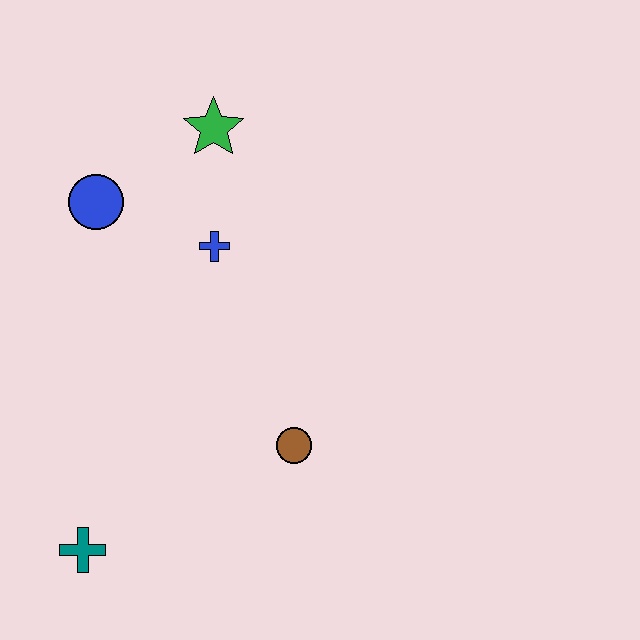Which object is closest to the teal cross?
The brown circle is closest to the teal cross.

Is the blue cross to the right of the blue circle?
Yes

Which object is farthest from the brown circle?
The green star is farthest from the brown circle.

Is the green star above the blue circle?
Yes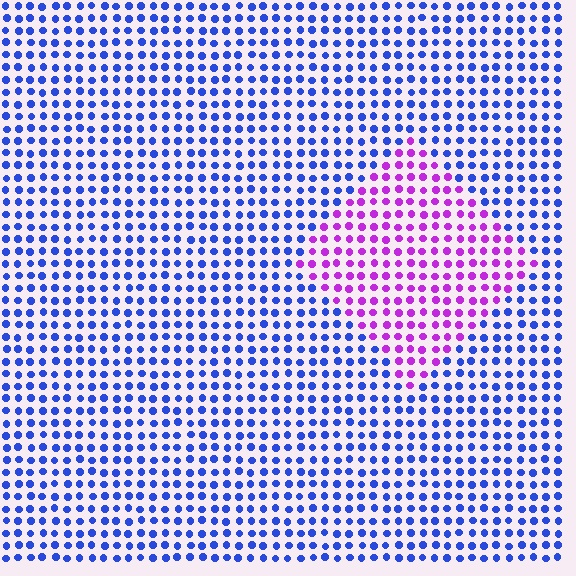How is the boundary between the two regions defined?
The boundary is defined purely by a slight shift in hue (about 62 degrees). Spacing, size, and orientation are identical on both sides.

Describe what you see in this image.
The image is filled with small blue elements in a uniform arrangement. A diamond-shaped region is visible where the elements are tinted to a slightly different hue, forming a subtle color boundary.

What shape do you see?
I see a diamond.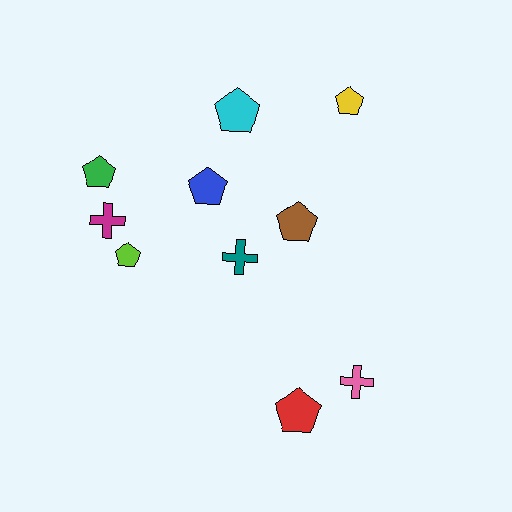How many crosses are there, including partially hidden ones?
There are 3 crosses.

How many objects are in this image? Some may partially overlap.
There are 10 objects.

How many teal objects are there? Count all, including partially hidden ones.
There is 1 teal object.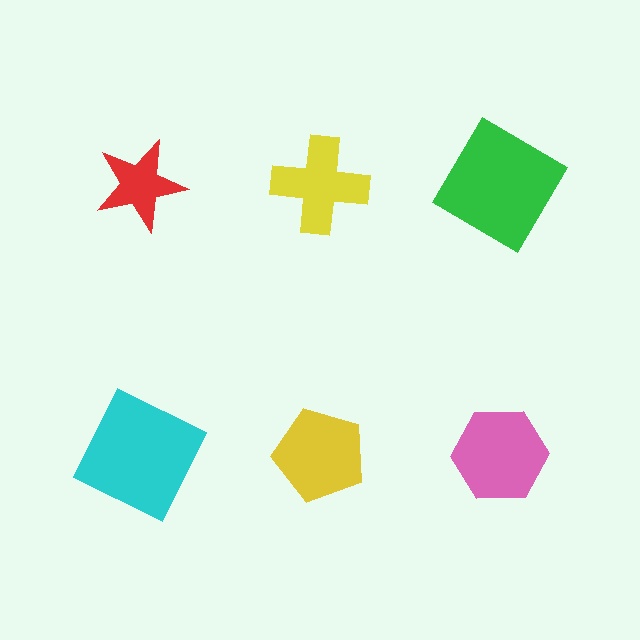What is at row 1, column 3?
A green diamond.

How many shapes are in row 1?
3 shapes.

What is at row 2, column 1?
A cyan square.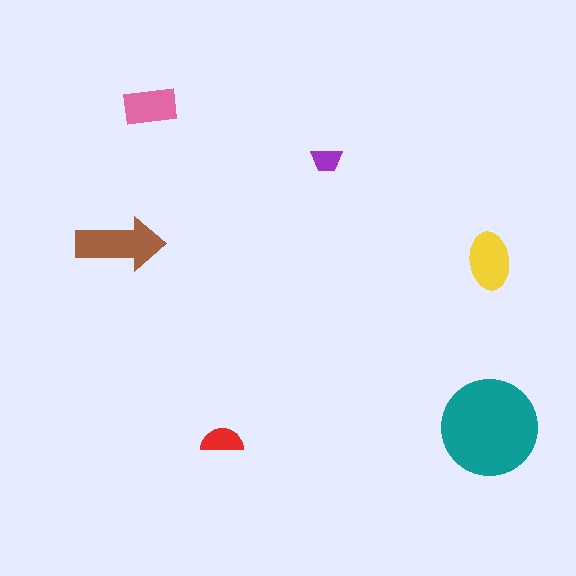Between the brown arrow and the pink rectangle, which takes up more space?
The brown arrow.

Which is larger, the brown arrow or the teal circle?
The teal circle.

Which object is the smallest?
The purple trapezoid.